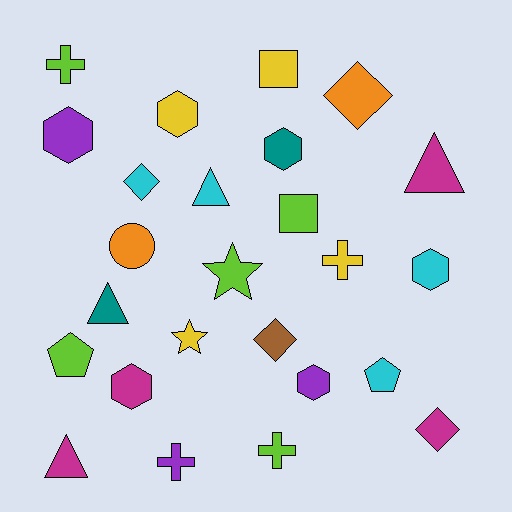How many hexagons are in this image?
There are 6 hexagons.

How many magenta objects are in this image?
There are 4 magenta objects.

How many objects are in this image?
There are 25 objects.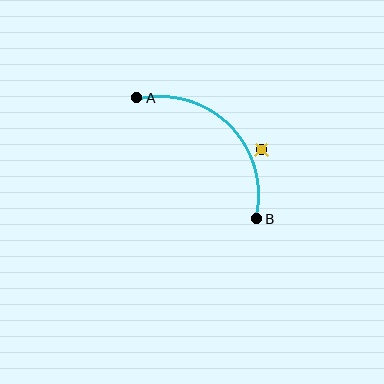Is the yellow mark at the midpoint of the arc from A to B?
No — the yellow mark does not lie on the arc at all. It sits slightly outside the curve.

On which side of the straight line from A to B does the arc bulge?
The arc bulges above and to the right of the straight line connecting A and B.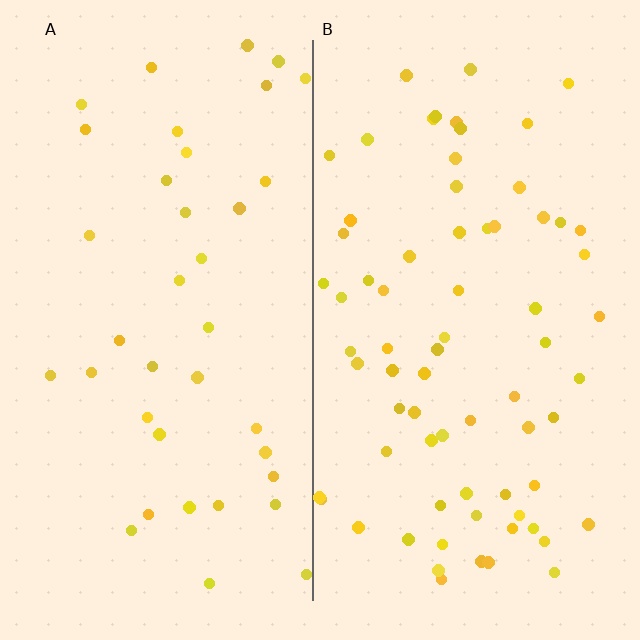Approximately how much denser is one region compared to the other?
Approximately 1.9× — region B over region A.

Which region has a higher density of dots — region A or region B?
B (the right).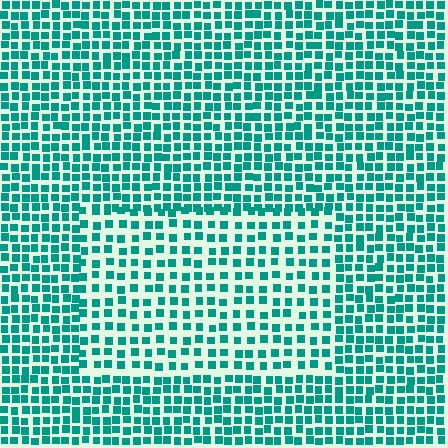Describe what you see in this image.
The image contains small teal elements arranged at two different densities. A rectangle-shaped region is visible where the elements are less densely packed than the surrounding area.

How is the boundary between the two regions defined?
The boundary is defined by a change in element density (approximately 1.6x ratio). All elements are the same color, size, and shape.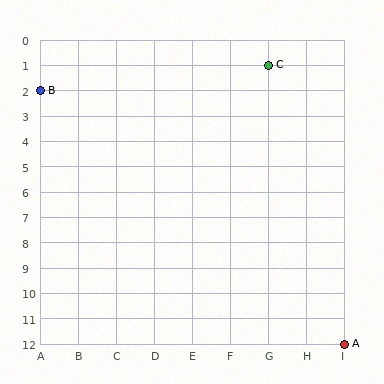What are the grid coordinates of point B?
Point B is at grid coordinates (A, 2).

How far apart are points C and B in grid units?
Points C and B are 6 columns and 1 row apart (about 6.1 grid units diagonally).